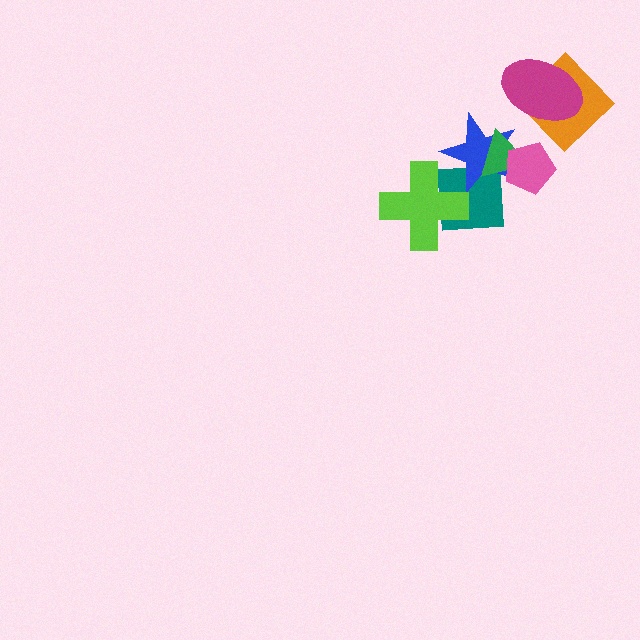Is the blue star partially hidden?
Yes, it is partially covered by another shape.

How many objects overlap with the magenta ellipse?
1 object overlaps with the magenta ellipse.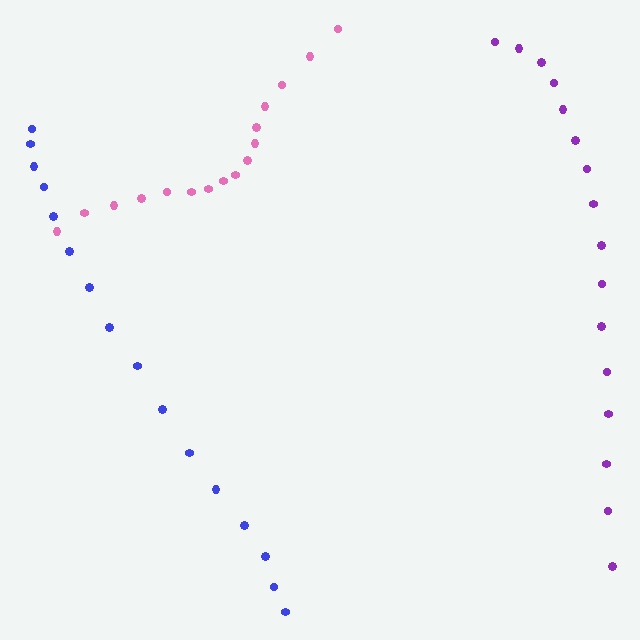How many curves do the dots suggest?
There are 3 distinct paths.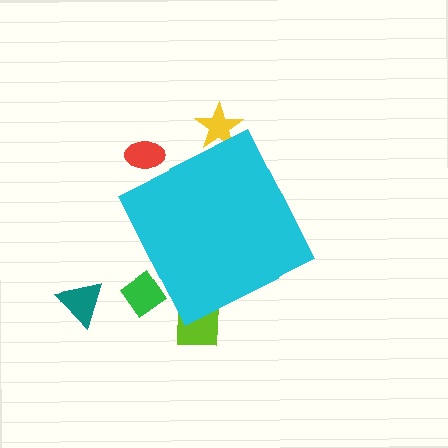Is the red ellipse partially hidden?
Yes, the red ellipse is partially hidden behind the cyan diamond.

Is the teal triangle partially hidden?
No, the teal triangle is fully visible.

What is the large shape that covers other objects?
A cyan diamond.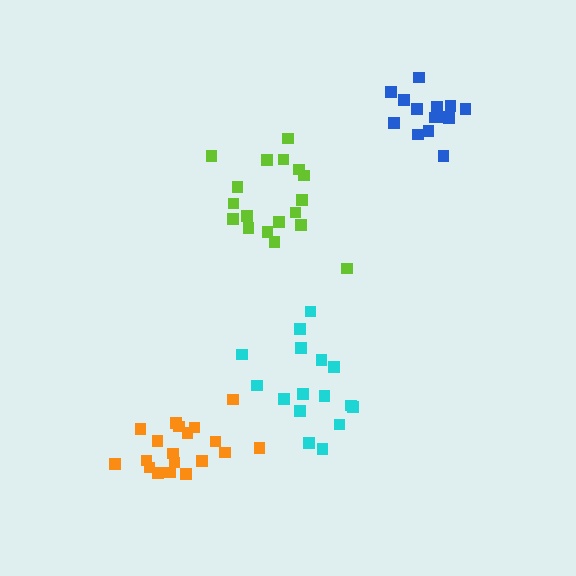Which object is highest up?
The blue cluster is topmost.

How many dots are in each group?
Group 1: 14 dots, Group 2: 16 dots, Group 3: 18 dots, Group 4: 19 dots (67 total).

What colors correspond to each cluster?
The clusters are colored: blue, cyan, lime, orange.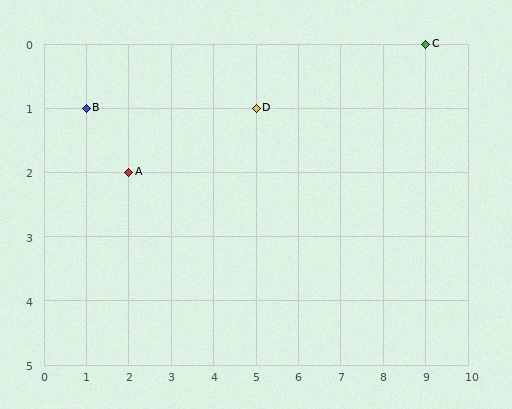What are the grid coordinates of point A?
Point A is at grid coordinates (2, 2).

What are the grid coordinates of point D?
Point D is at grid coordinates (5, 1).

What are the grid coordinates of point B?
Point B is at grid coordinates (1, 1).